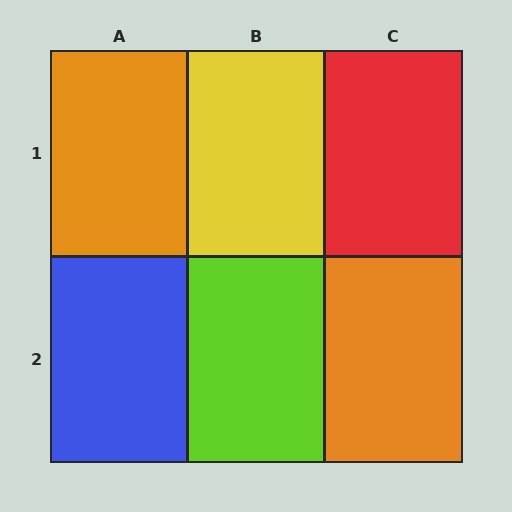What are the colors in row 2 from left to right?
Blue, lime, orange.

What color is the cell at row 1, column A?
Orange.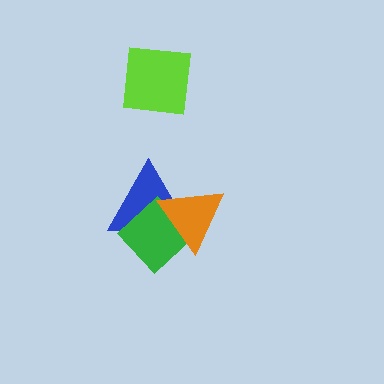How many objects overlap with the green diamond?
2 objects overlap with the green diamond.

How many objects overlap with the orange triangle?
2 objects overlap with the orange triangle.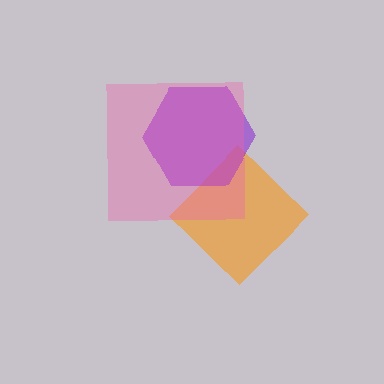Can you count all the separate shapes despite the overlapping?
Yes, there are 3 separate shapes.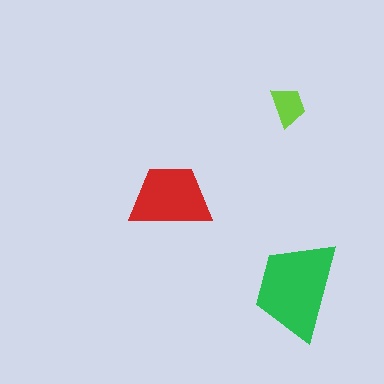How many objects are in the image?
There are 3 objects in the image.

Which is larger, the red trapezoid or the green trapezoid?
The green one.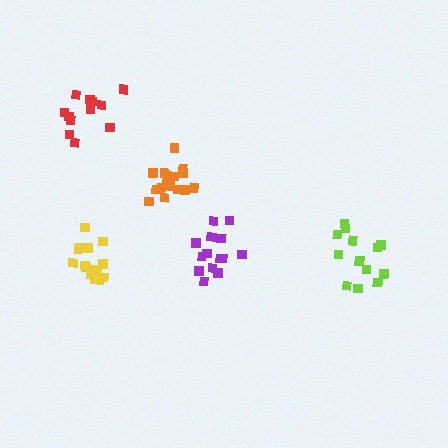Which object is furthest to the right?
The lime cluster is rightmost.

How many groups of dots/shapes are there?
There are 5 groups.